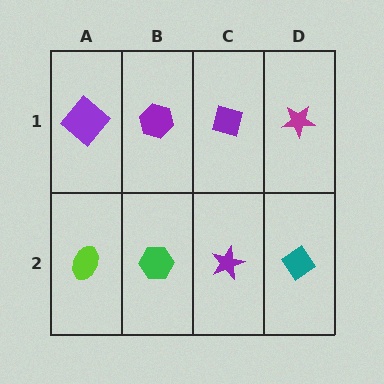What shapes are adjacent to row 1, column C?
A purple star (row 2, column C), a purple hexagon (row 1, column B), a magenta star (row 1, column D).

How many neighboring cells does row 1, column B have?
3.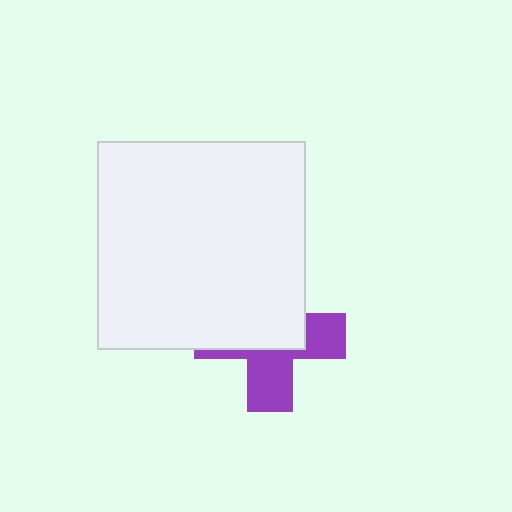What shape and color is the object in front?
The object in front is a white square.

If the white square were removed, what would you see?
You would see the complete purple cross.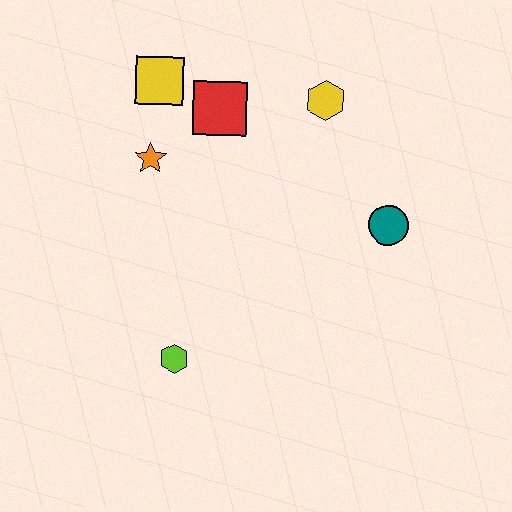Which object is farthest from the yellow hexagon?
The lime hexagon is farthest from the yellow hexagon.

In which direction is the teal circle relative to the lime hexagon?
The teal circle is to the right of the lime hexagon.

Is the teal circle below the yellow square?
Yes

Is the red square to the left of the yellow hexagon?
Yes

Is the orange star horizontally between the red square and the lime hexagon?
No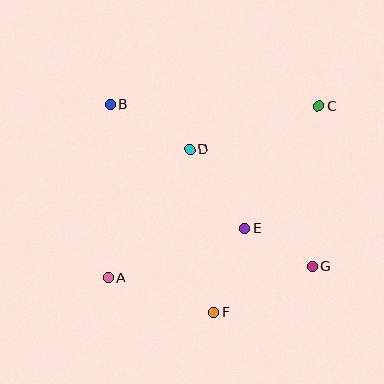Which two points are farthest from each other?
Points A and C are farthest from each other.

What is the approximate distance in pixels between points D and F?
The distance between D and F is approximately 165 pixels.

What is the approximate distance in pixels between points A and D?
The distance between A and D is approximately 152 pixels.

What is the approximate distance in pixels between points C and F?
The distance between C and F is approximately 231 pixels.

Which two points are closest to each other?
Points E and G are closest to each other.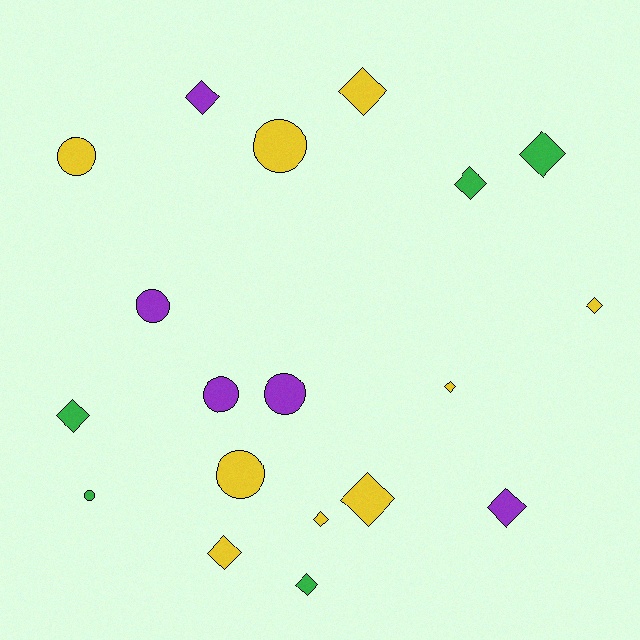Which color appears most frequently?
Yellow, with 9 objects.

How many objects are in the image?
There are 19 objects.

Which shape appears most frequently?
Diamond, with 12 objects.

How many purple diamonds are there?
There are 2 purple diamonds.